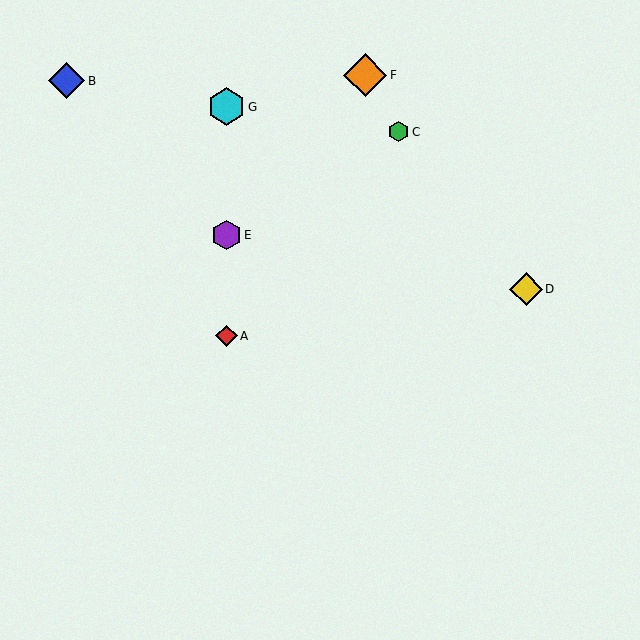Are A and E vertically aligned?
Yes, both are at x≈227.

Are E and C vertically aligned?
No, E is at x≈227 and C is at x≈399.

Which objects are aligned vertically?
Objects A, E, G are aligned vertically.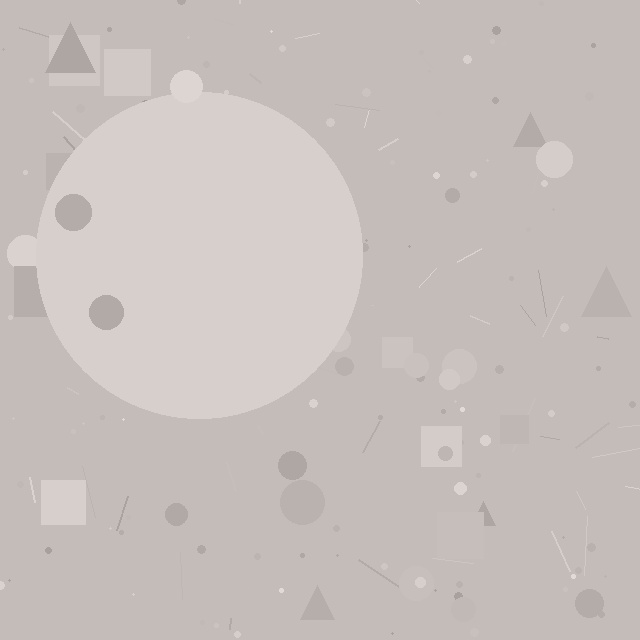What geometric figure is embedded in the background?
A circle is embedded in the background.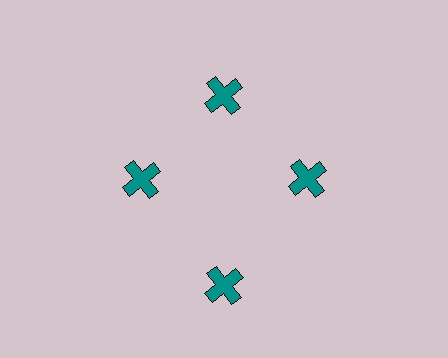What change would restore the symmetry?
The symmetry would be restored by moving it inward, back onto the ring so that all 4 crosses sit at equal angles and equal distance from the center.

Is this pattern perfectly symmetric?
No. The 4 teal crosses are arranged in a ring, but one element near the 6 o'clock position is pushed outward from the center, breaking the 4-fold rotational symmetry.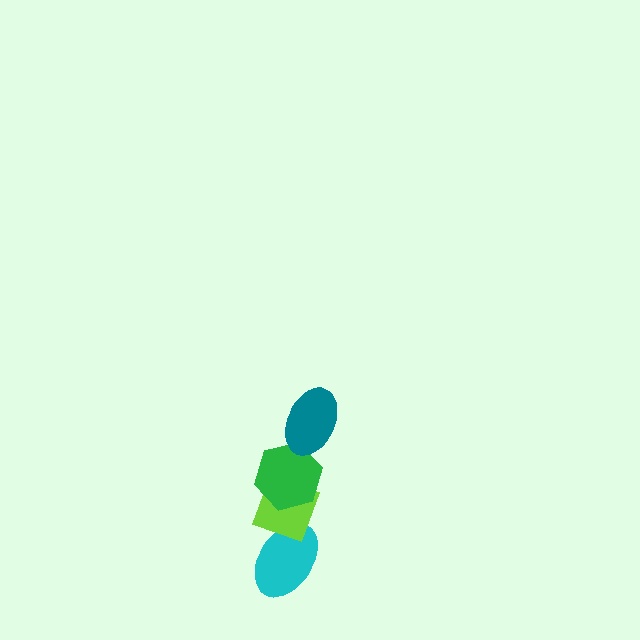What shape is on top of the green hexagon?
The teal ellipse is on top of the green hexagon.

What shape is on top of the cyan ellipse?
The lime diamond is on top of the cyan ellipse.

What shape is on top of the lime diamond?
The green hexagon is on top of the lime diamond.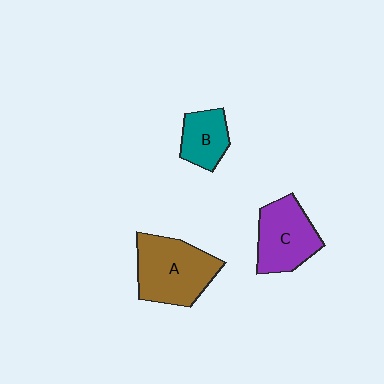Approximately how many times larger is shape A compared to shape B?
Approximately 1.9 times.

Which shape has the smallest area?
Shape B (teal).